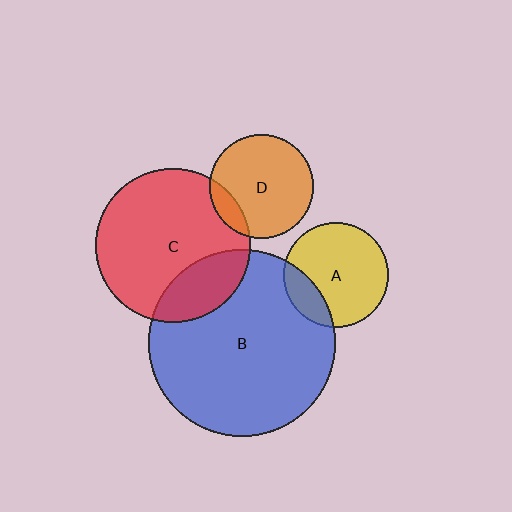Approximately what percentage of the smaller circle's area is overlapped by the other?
Approximately 15%.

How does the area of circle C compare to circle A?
Approximately 2.2 times.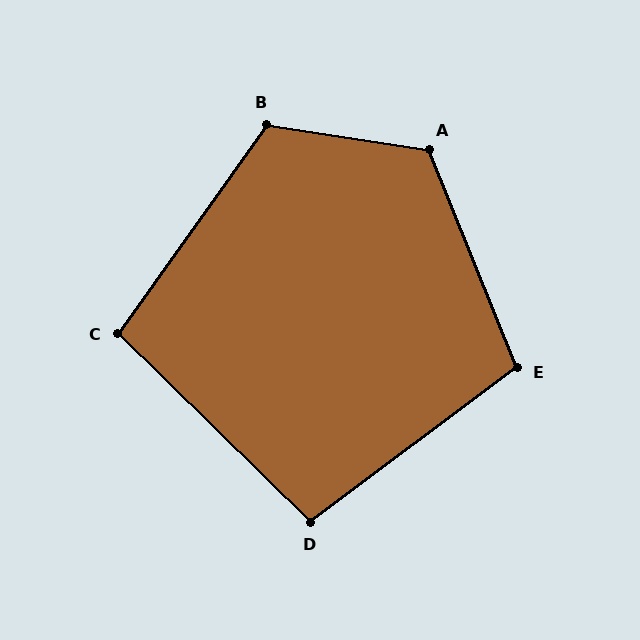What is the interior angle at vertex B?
Approximately 117 degrees (obtuse).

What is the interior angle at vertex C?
Approximately 99 degrees (obtuse).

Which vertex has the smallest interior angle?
D, at approximately 99 degrees.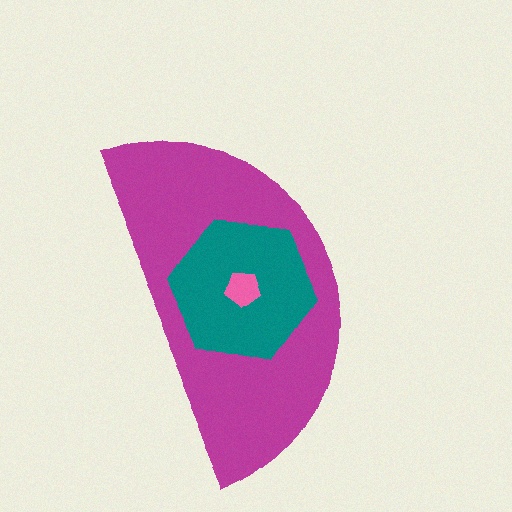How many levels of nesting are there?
3.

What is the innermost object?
The pink pentagon.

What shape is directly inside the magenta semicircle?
The teal hexagon.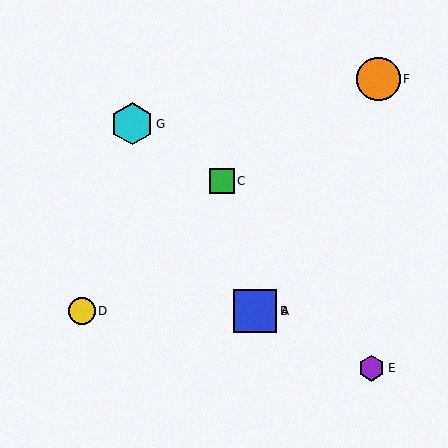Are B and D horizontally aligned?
Yes, both are at y≈311.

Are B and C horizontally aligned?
No, B is at y≈311 and C is at y≈181.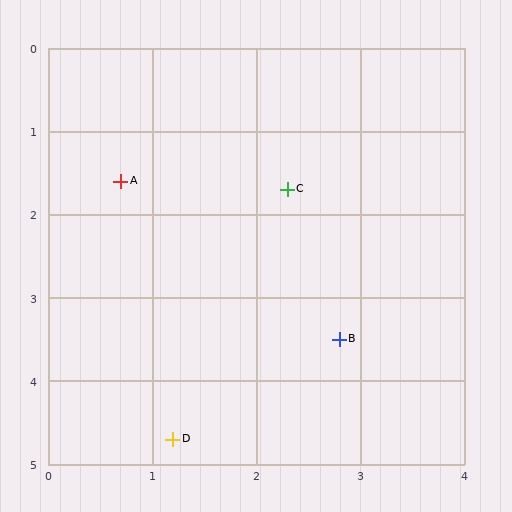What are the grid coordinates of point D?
Point D is at approximately (1.2, 4.7).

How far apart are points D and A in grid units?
Points D and A are about 3.1 grid units apart.